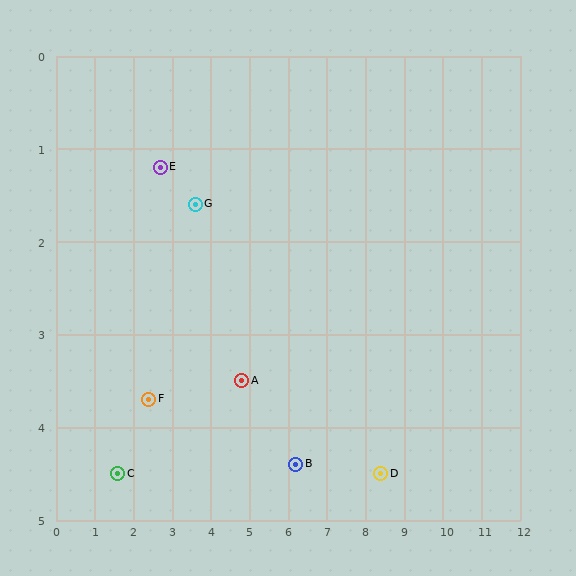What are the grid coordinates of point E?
Point E is at approximately (2.7, 1.2).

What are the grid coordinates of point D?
Point D is at approximately (8.4, 4.5).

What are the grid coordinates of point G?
Point G is at approximately (3.6, 1.6).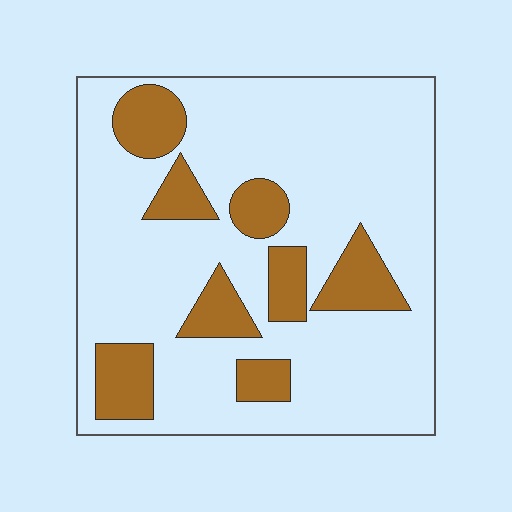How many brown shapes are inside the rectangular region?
8.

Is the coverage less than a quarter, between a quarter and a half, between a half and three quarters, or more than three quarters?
Less than a quarter.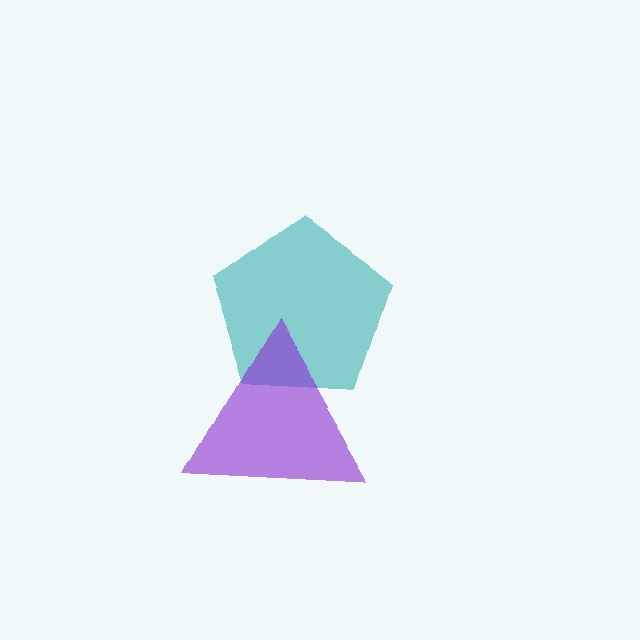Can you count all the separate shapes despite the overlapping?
Yes, there are 2 separate shapes.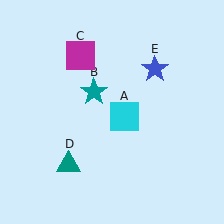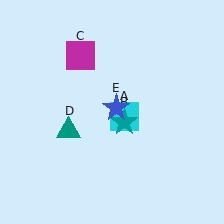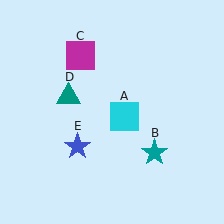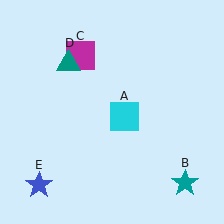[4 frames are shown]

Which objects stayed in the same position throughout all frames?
Cyan square (object A) and magenta square (object C) remained stationary.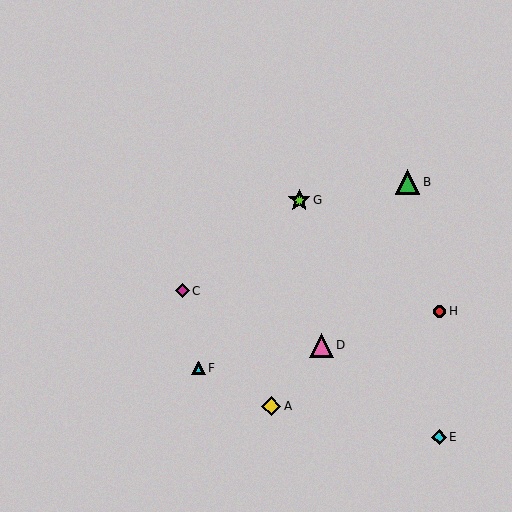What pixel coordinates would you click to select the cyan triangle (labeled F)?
Click at (198, 368) to select the cyan triangle F.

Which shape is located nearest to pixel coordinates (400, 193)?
The green triangle (labeled B) at (408, 182) is nearest to that location.